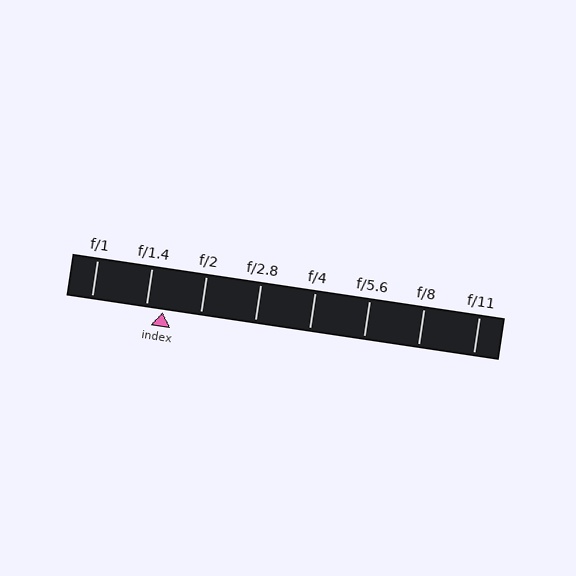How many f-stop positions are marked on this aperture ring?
There are 8 f-stop positions marked.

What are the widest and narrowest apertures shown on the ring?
The widest aperture shown is f/1 and the narrowest is f/11.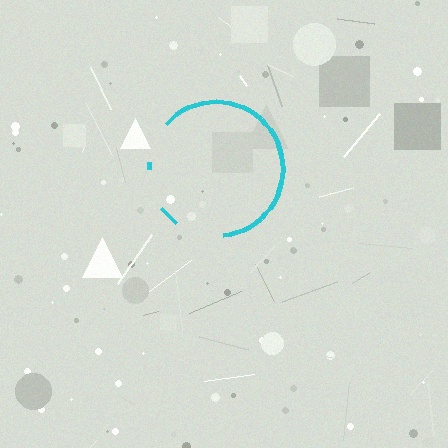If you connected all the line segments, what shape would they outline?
They would outline a circle.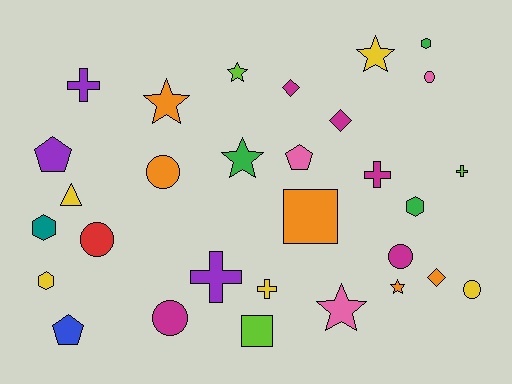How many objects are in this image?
There are 30 objects.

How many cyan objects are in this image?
There are no cyan objects.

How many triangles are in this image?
There is 1 triangle.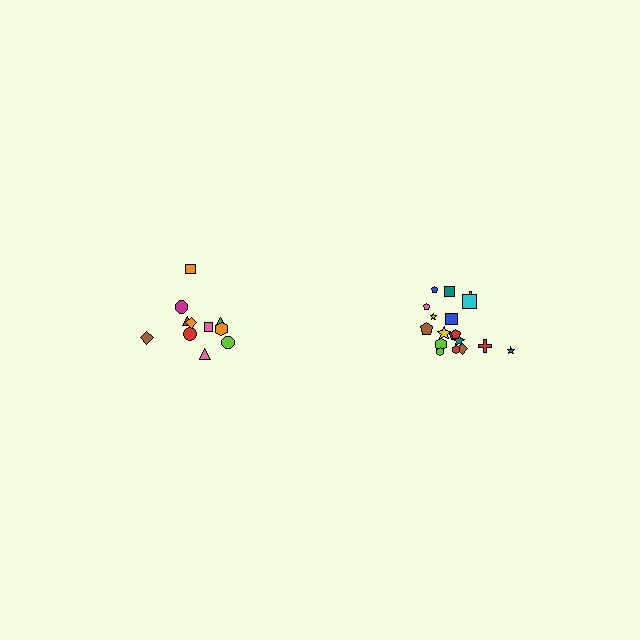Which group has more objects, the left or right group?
The right group.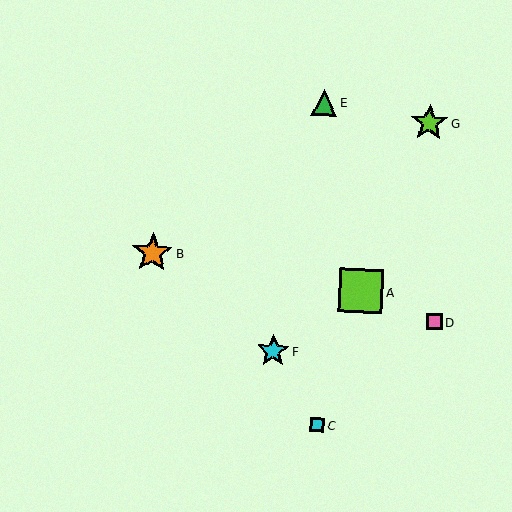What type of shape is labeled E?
Shape E is a green triangle.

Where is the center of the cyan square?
The center of the cyan square is at (317, 425).